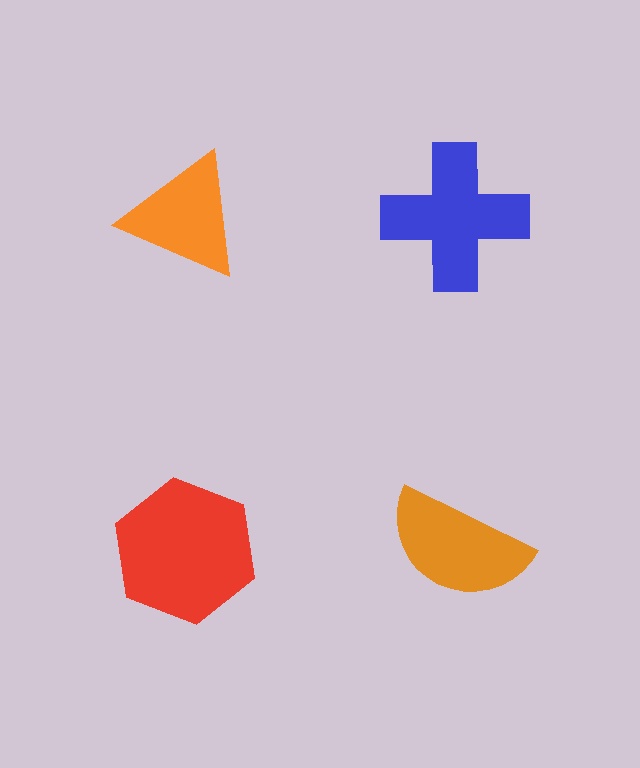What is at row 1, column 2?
A blue cross.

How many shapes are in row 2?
2 shapes.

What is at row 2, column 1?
A red hexagon.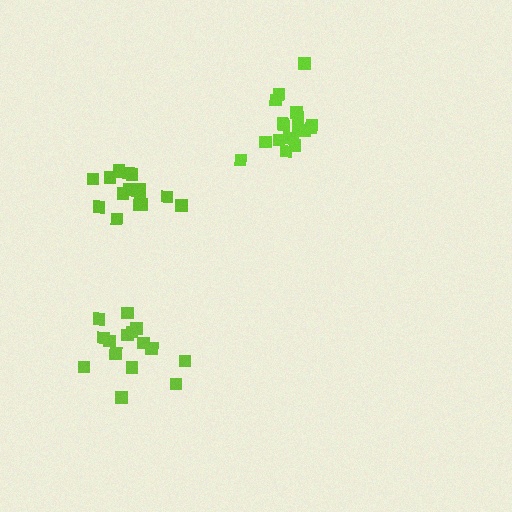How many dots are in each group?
Group 1: 15 dots, Group 2: 18 dots, Group 3: 17 dots (50 total).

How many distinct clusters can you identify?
There are 3 distinct clusters.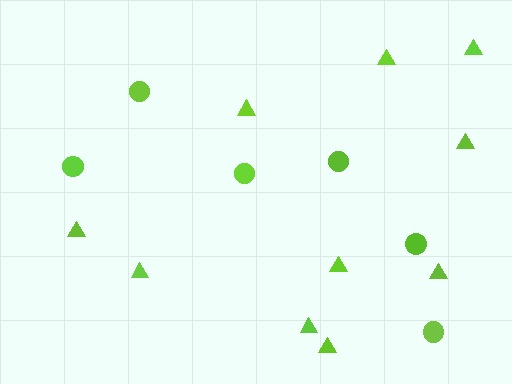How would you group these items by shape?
There are 2 groups: one group of triangles (10) and one group of circles (6).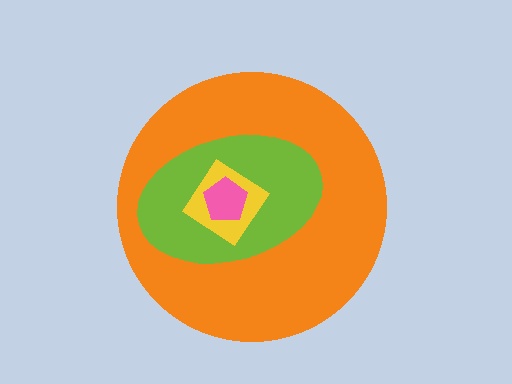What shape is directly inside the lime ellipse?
The yellow diamond.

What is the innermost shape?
The pink pentagon.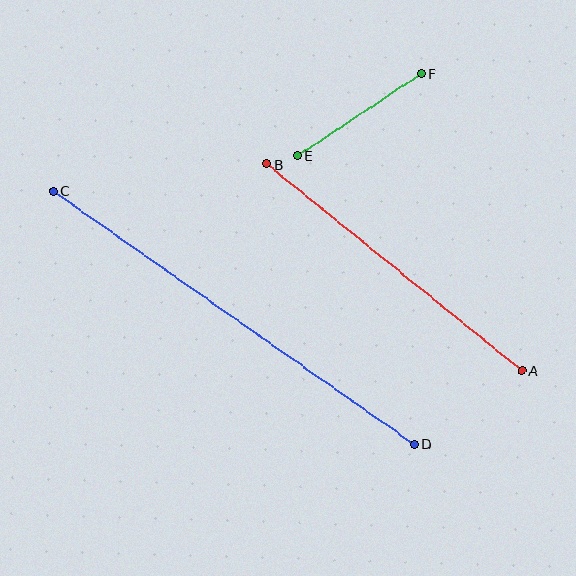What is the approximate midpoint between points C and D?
The midpoint is at approximately (234, 318) pixels.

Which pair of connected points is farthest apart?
Points C and D are farthest apart.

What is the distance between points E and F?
The distance is approximately 148 pixels.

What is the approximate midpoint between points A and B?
The midpoint is at approximately (394, 267) pixels.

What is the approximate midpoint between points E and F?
The midpoint is at approximately (359, 114) pixels.